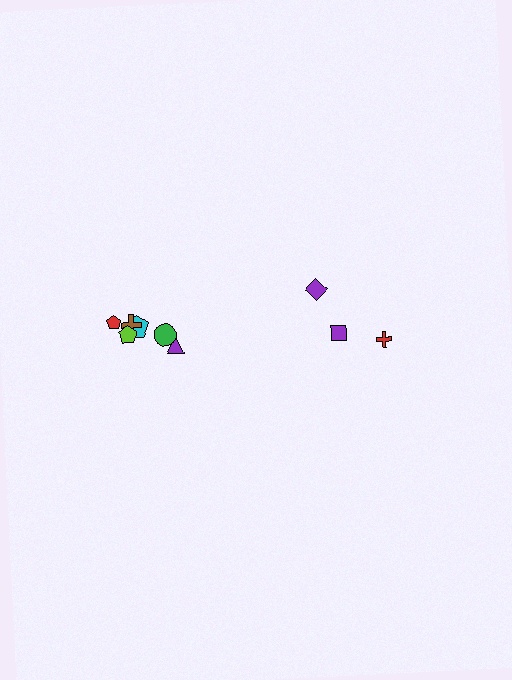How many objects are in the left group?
There are 6 objects.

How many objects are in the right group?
There are 3 objects.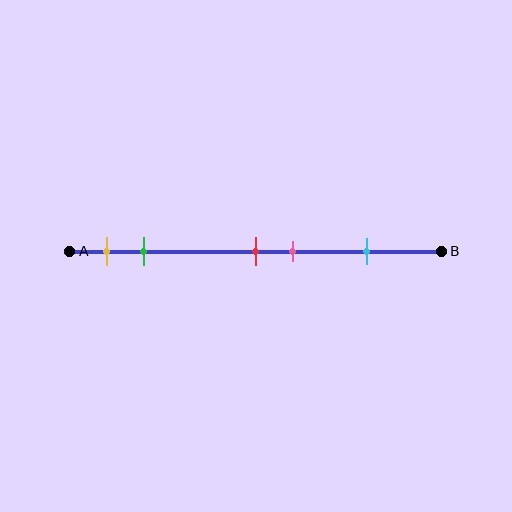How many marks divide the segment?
There are 5 marks dividing the segment.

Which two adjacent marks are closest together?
The red and pink marks are the closest adjacent pair.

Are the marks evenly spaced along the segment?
No, the marks are not evenly spaced.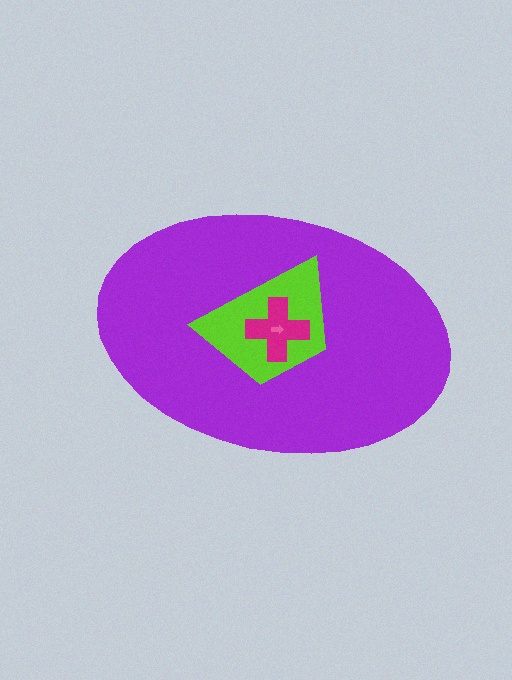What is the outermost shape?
The purple ellipse.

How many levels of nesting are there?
4.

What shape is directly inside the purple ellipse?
The lime trapezoid.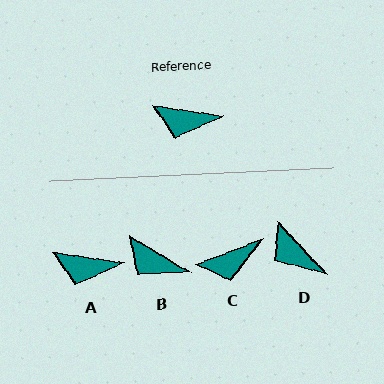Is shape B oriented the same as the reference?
No, it is off by about 23 degrees.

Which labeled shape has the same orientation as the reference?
A.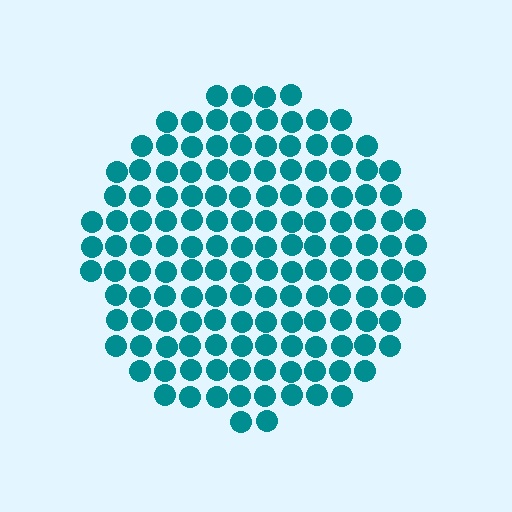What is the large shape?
The large shape is a circle.